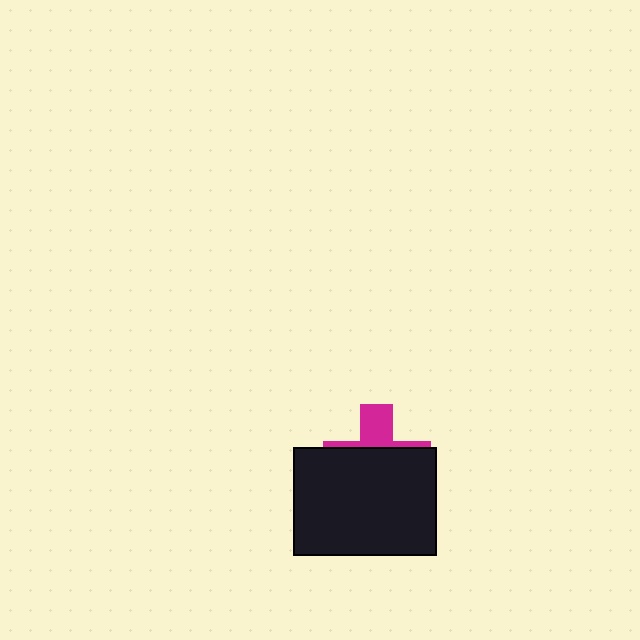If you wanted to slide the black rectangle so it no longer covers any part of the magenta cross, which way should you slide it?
Slide it down — that is the most direct way to separate the two shapes.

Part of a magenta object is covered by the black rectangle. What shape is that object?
It is a cross.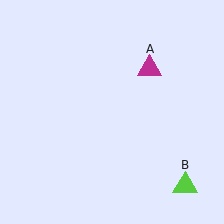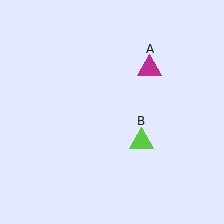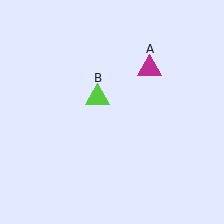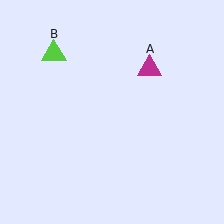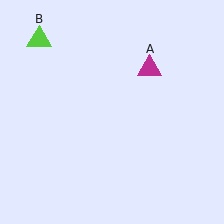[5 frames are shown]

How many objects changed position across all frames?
1 object changed position: lime triangle (object B).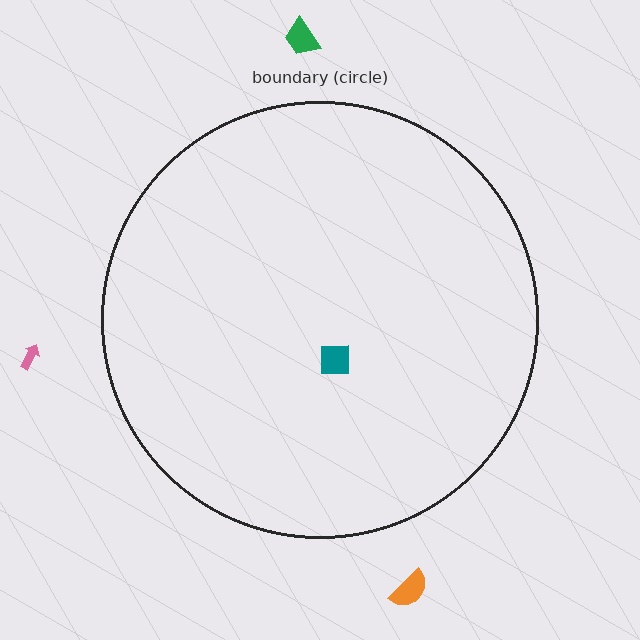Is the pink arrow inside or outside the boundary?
Outside.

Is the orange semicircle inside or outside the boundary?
Outside.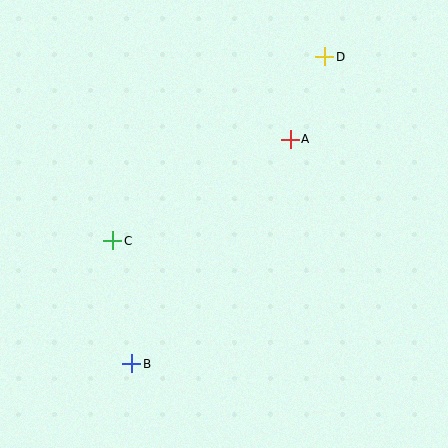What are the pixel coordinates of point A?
Point A is at (290, 139).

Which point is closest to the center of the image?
Point A at (290, 139) is closest to the center.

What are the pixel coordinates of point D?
Point D is at (325, 57).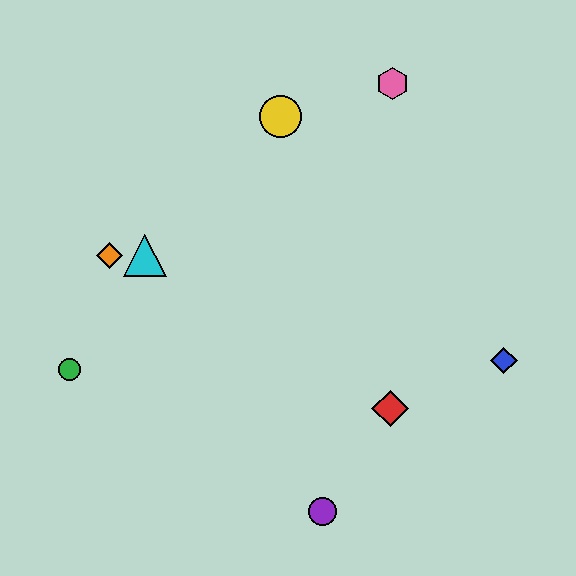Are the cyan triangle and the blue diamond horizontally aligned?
No, the cyan triangle is at y≈255 and the blue diamond is at y≈361.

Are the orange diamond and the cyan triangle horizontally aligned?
Yes, both are at y≈255.